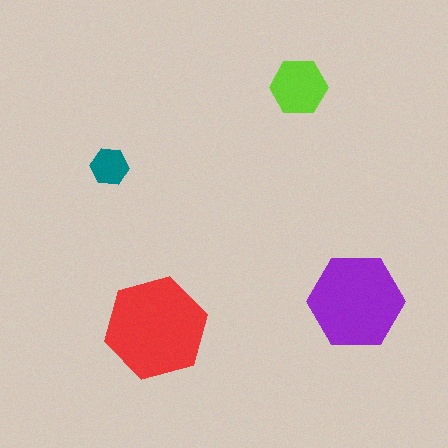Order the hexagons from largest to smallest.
the red one, the purple one, the lime one, the teal one.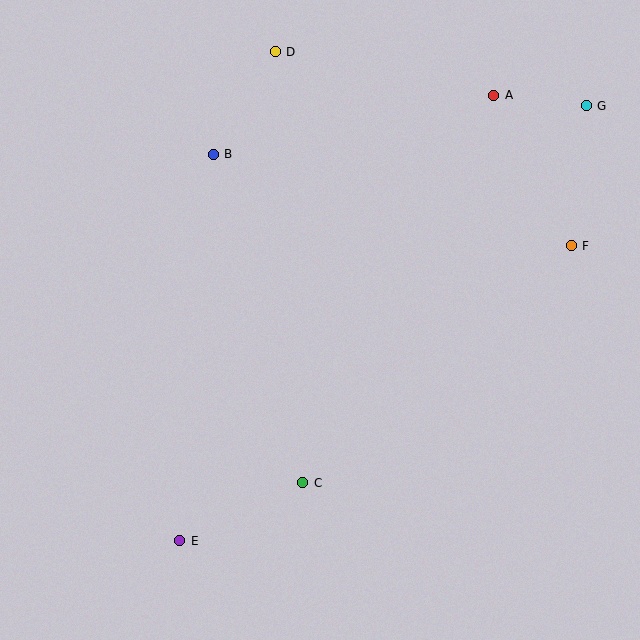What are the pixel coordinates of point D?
Point D is at (275, 52).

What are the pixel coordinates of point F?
Point F is at (571, 246).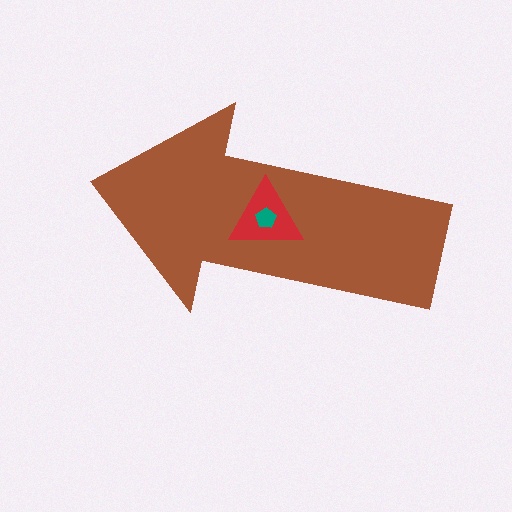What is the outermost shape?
The brown arrow.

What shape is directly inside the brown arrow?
The red triangle.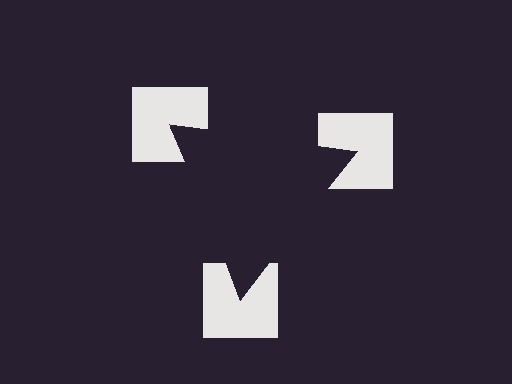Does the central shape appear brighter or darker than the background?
It typically appears slightly darker than the background, even though no actual brightness change is drawn.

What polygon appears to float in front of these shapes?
An illusory triangle — its edges are inferred from the aligned wedge cuts in the notched squares, not physically drawn.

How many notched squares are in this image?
There are 3 — one at each vertex of the illusory triangle.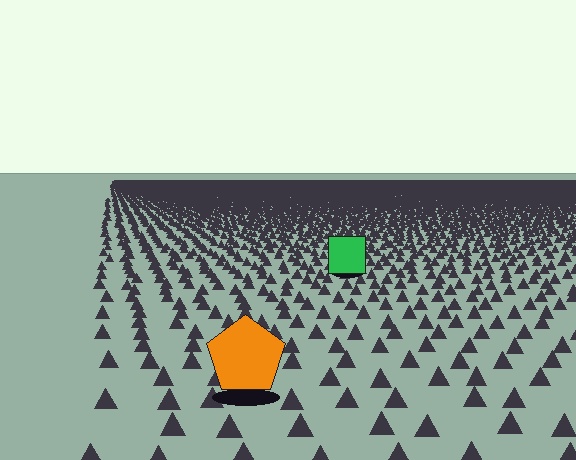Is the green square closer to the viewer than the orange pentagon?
No. The orange pentagon is closer — you can tell from the texture gradient: the ground texture is coarser near it.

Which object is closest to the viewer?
The orange pentagon is closest. The texture marks near it are larger and more spread out.